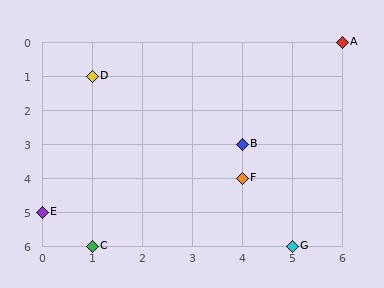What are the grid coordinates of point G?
Point G is at grid coordinates (5, 6).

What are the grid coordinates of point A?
Point A is at grid coordinates (6, 0).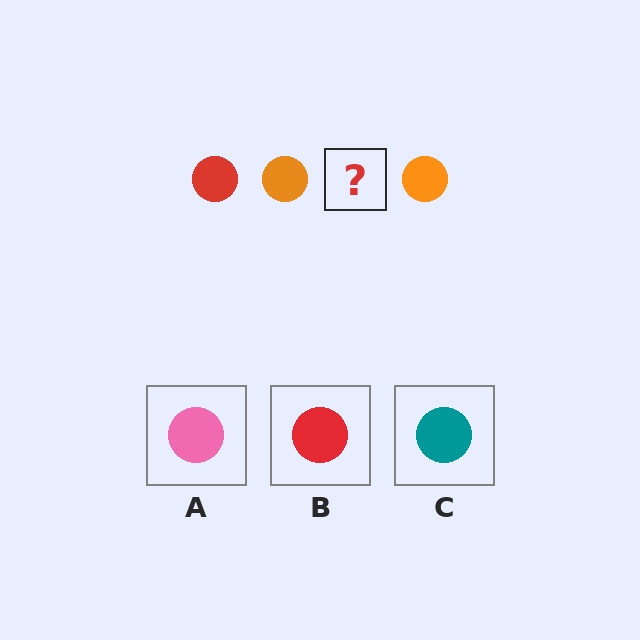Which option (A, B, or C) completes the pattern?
B.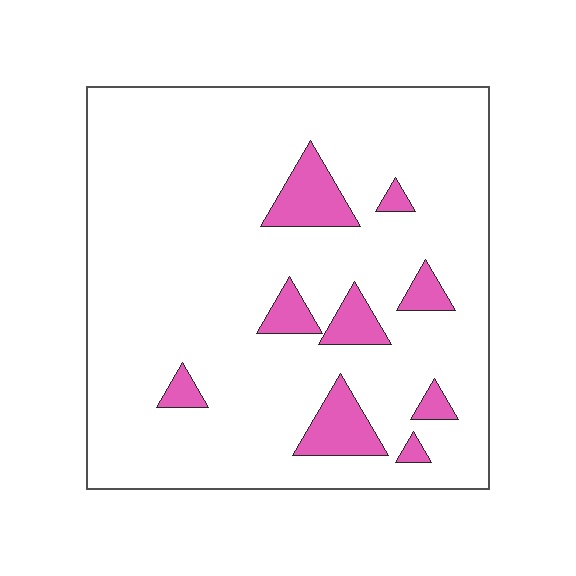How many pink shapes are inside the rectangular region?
9.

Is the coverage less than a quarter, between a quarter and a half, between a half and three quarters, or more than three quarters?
Less than a quarter.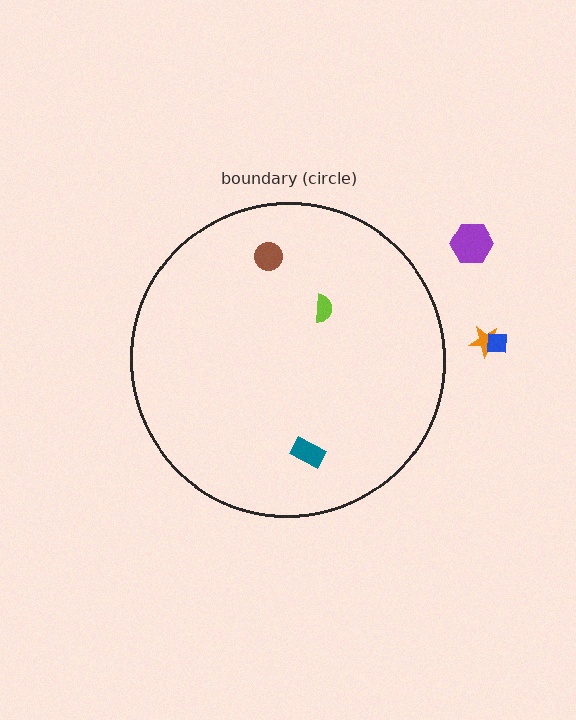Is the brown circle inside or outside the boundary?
Inside.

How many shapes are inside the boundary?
3 inside, 3 outside.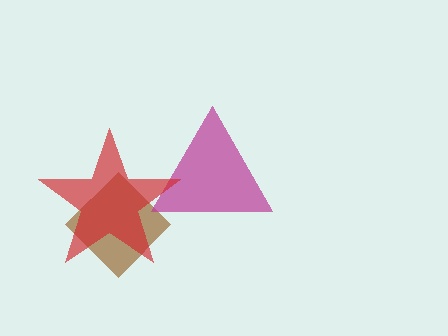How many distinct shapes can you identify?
There are 3 distinct shapes: a brown diamond, a magenta triangle, a red star.